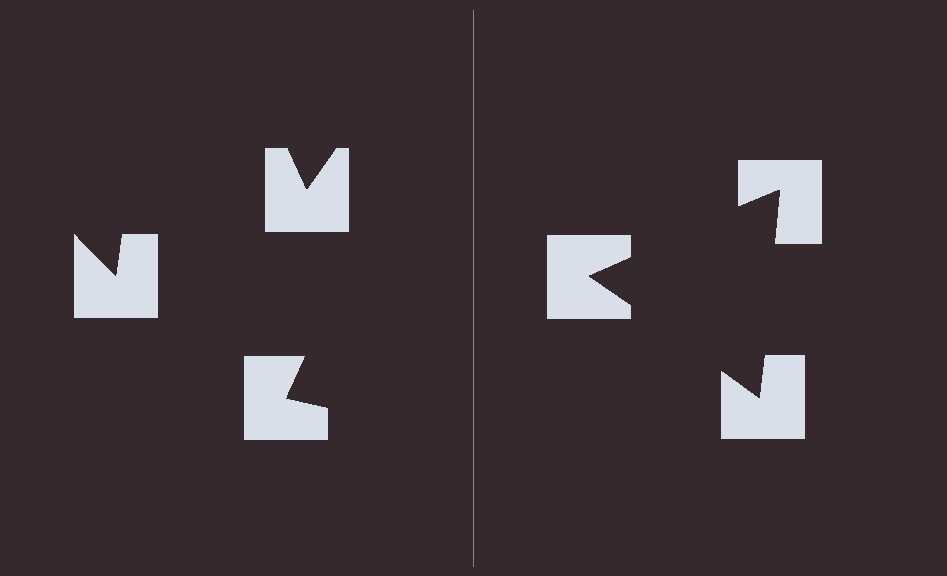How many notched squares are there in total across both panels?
6 — 3 on each side.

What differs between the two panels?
The notched squares are positioned identically on both sides; only the wedge orientations differ. On the right they align to a triangle; on the left they are misaligned.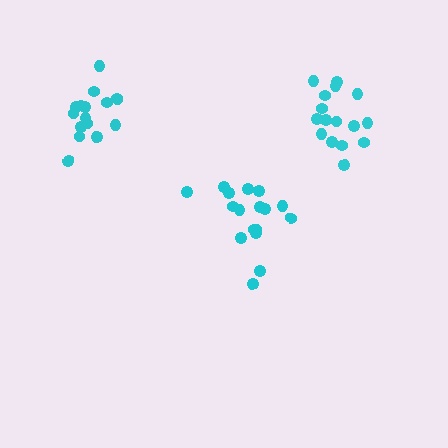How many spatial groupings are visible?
There are 3 spatial groupings.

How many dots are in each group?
Group 1: 17 dots, Group 2: 16 dots, Group 3: 17 dots (50 total).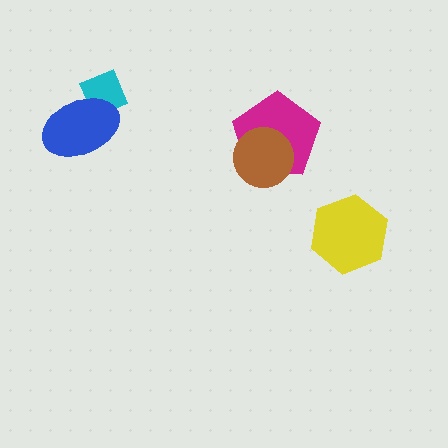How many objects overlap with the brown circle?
1 object overlaps with the brown circle.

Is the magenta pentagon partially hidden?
Yes, it is partially covered by another shape.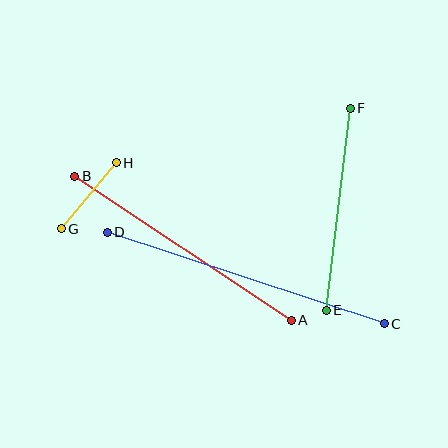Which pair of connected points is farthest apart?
Points C and D are farthest apart.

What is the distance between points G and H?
The distance is approximately 86 pixels.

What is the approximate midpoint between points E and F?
The midpoint is at approximately (338, 209) pixels.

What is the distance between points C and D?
The distance is approximately 292 pixels.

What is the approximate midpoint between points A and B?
The midpoint is at approximately (183, 248) pixels.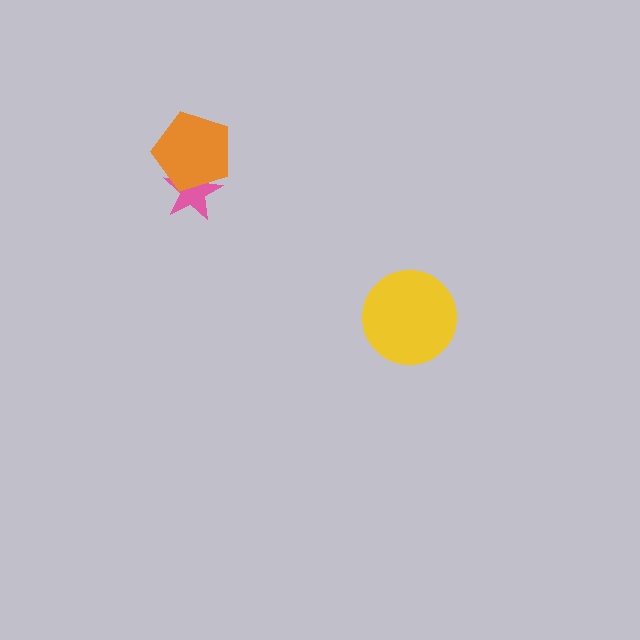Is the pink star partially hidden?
Yes, it is partially covered by another shape.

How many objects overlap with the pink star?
1 object overlaps with the pink star.